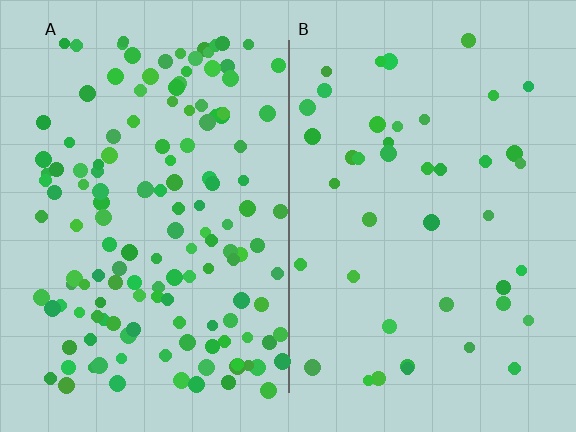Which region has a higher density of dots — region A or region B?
A (the left).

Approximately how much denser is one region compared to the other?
Approximately 3.4× — region A over region B.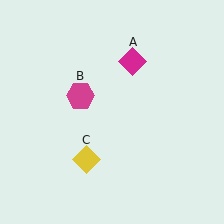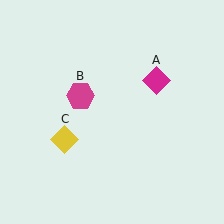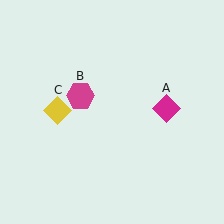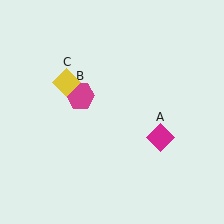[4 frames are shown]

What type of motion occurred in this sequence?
The magenta diamond (object A), yellow diamond (object C) rotated clockwise around the center of the scene.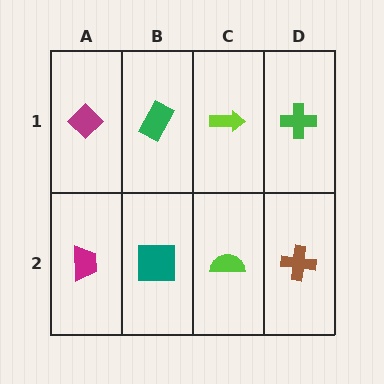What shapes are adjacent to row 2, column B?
A green rectangle (row 1, column B), a magenta trapezoid (row 2, column A), a lime semicircle (row 2, column C).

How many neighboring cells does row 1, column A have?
2.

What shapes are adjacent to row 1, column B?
A teal square (row 2, column B), a magenta diamond (row 1, column A), a lime arrow (row 1, column C).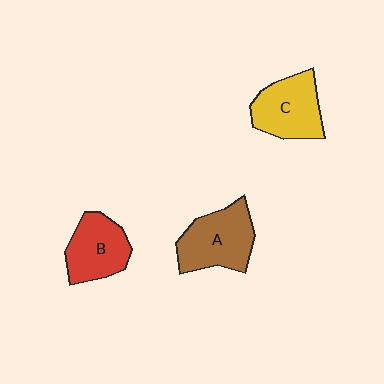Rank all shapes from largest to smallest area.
From largest to smallest: A (brown), C (yellow), B (red).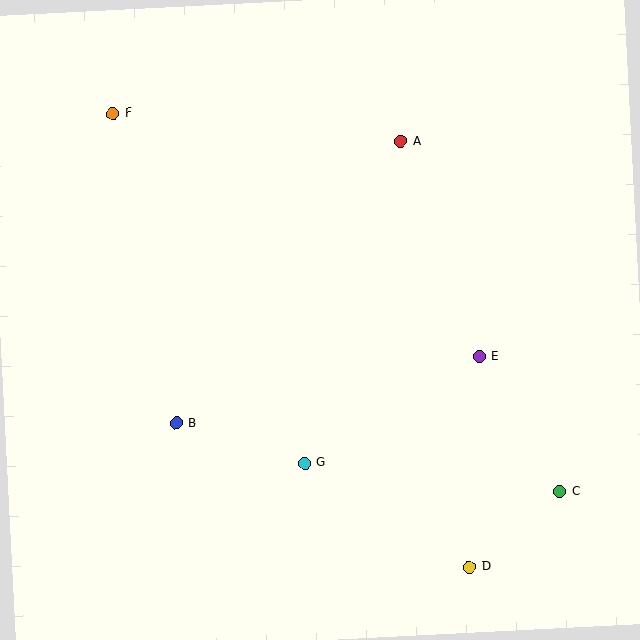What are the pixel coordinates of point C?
Point C is at (560, 492).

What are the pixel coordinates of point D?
Point D is at (470, 567).